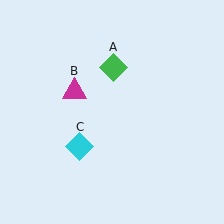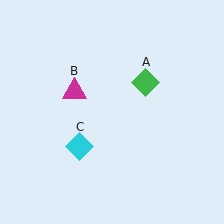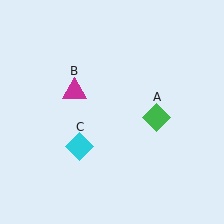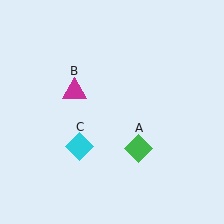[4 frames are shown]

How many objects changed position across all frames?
1 object changed position: green diamond (object A).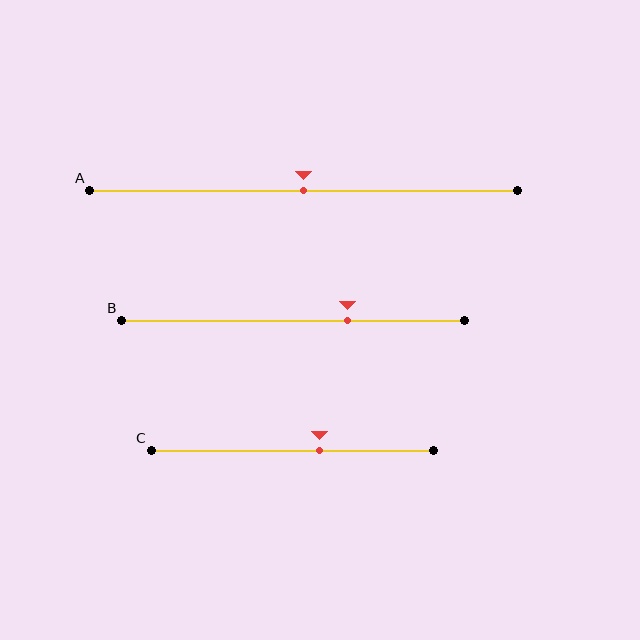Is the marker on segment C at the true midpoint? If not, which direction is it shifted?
No, the marker on segment C is shifted to the right by about 10% of the segment length.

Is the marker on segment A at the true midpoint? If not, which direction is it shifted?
Yes, the marker on segment A is at the true midpoint.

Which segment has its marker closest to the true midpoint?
Segment A has its marker closest to the true midpoint.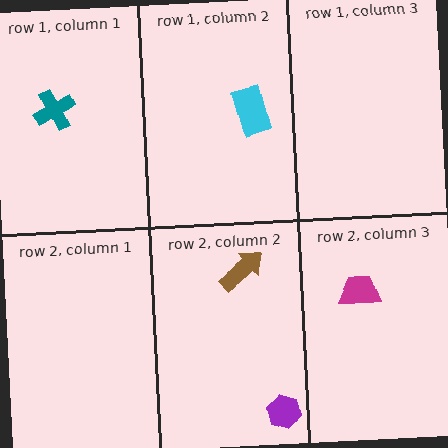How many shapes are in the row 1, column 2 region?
1.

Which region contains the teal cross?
The row 1, column 1 region.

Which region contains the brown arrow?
The row 2, column 2 region.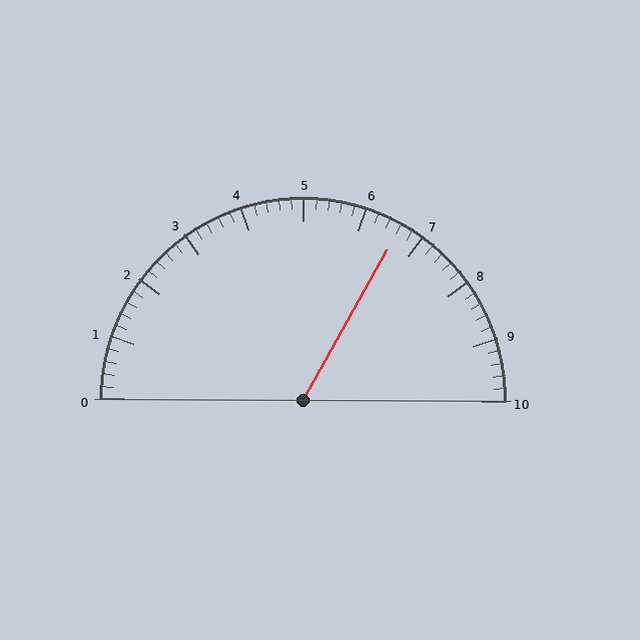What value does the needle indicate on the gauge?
The needle indicates approximately 6.6.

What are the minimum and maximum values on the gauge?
The gauge ranges from 0 to 10.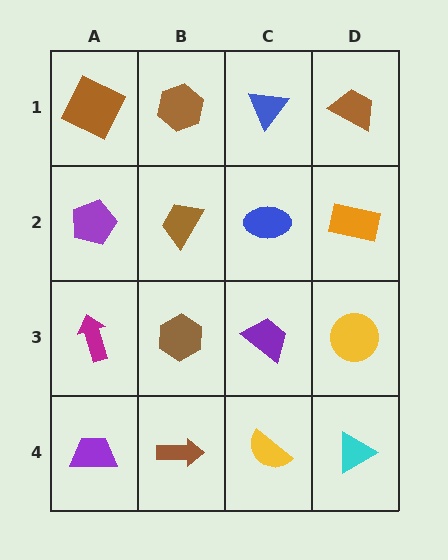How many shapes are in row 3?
4 shapes.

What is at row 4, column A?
A purple trapezoid.